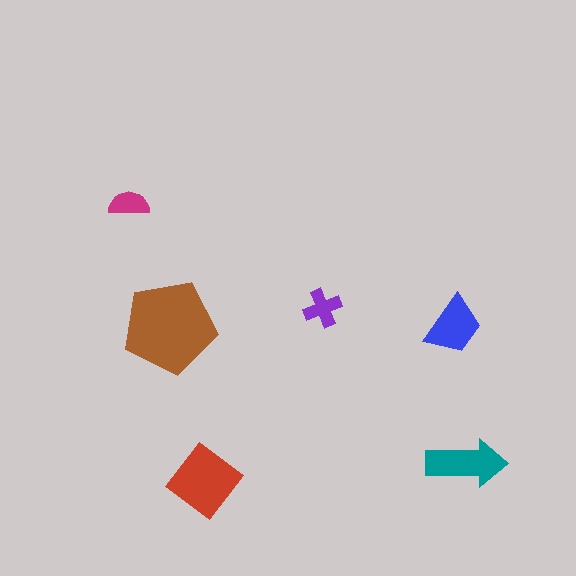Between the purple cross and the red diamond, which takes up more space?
The red diamond.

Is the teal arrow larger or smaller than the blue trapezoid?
Larger.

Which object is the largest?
The brown pentagon.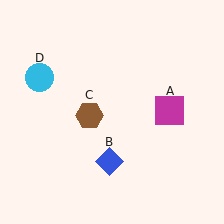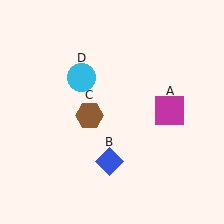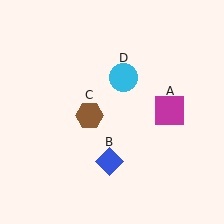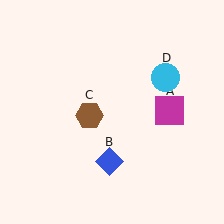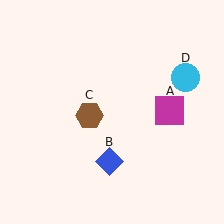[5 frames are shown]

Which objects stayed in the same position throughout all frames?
Magenta square (object A) and blue diamond (object B) and brown hexagon (object C) remained stationary.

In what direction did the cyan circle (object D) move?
The cyan circle (object D) moved right.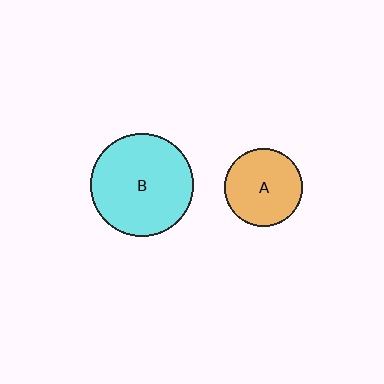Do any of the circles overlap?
No, none of the circles overlap.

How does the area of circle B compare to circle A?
Approximately 1.7 times.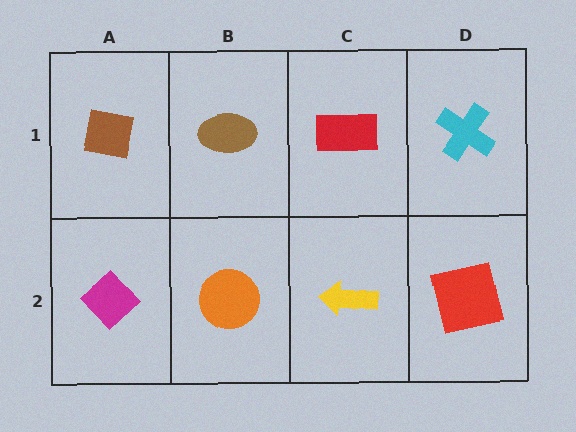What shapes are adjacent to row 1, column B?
An orange circle (row 2, column B), a brown square (row 1, column A), a red rectangle (row 1, column C).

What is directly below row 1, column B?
An orange circle.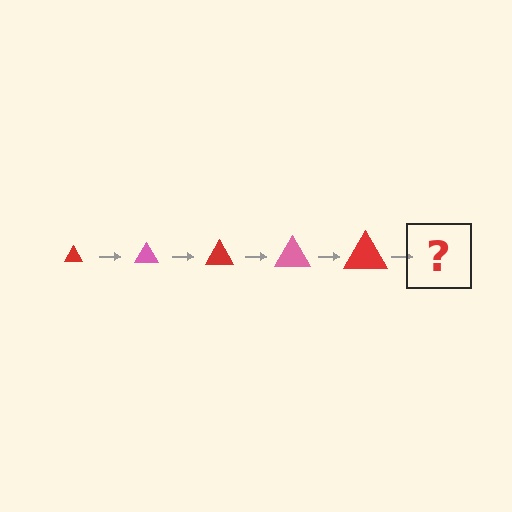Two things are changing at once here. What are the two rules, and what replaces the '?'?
The two rules are that the triangle grows larger each step and the color cycles through red and pink. The '?' should be a pink triangle, larger than the previous one.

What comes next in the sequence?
The next element should be a pink triangle, larger than the previous one.